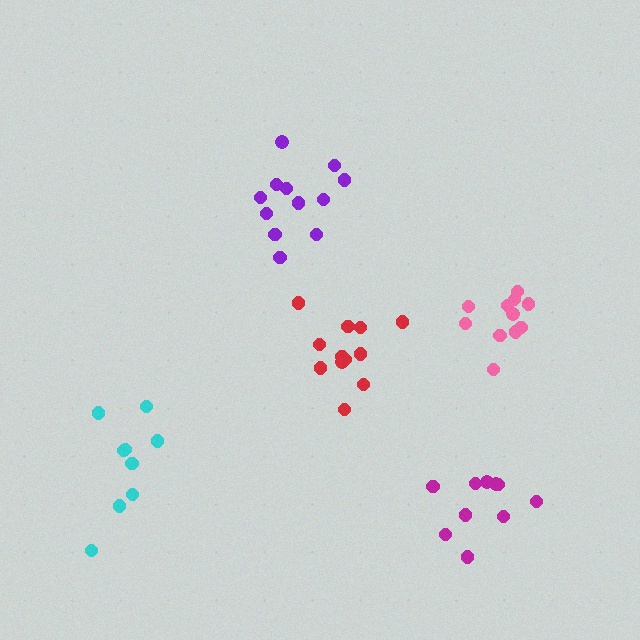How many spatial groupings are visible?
There are 5 spatial groupings.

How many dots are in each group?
Group 1: 9 dots, Group 2: 10 dots, Group 3: 12 dots, Group 4: 11 dots, Group 5: 12 dots (54 total).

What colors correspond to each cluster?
The clusters are colored: cyan, magenta, purple, pink, red.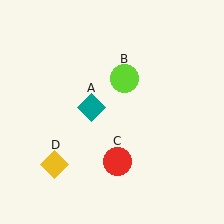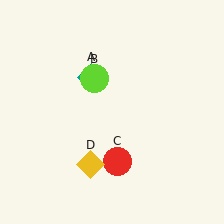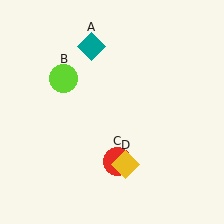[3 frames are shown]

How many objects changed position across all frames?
3 objects changed position: teal diamond (object A), lime circle (object B), yellow diamond (object D).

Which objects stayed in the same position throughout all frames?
Red circle (object C) remained stationary.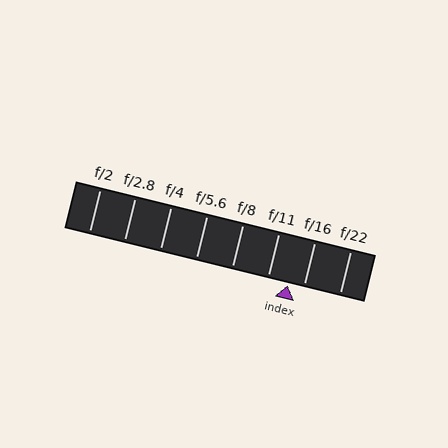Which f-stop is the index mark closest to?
The index mark is closest to f/16.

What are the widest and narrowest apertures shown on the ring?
The widest aperture shown is f/2 and the narrowest is f/22.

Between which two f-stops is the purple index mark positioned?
The index mark is between f/11 and f/16.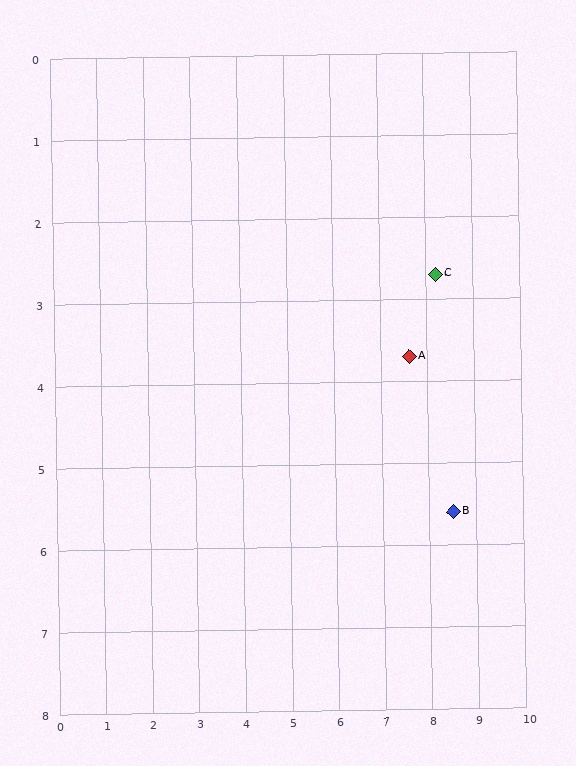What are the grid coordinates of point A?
Point A is at approximately (7.6, 3.7).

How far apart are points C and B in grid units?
Points C and B are about 2.9 grid units apart.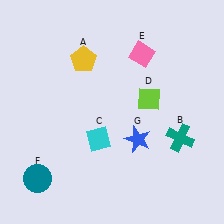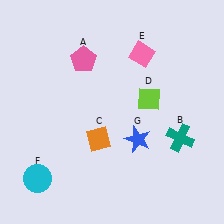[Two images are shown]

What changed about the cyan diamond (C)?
In Image 1, C is cyan. In Image 2, it changed to orange.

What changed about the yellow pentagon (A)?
In Image 1, A is yellow. In Image 2, it changed to pink.